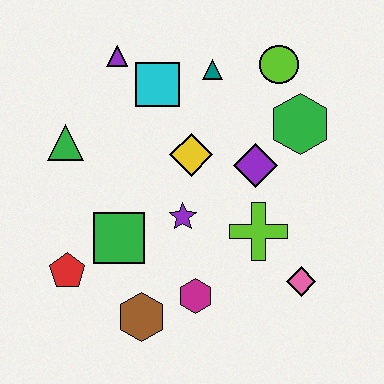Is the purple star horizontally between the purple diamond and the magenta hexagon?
No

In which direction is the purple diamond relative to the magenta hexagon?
The purple diamond is above the magenta hexagon.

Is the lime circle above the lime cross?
Yes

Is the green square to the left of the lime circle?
Yes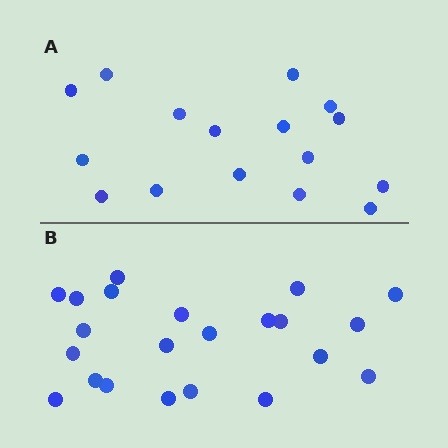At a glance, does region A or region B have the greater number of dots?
Region B (the bottom region) has more dots.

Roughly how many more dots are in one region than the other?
Region B has about 6 more dots than region A.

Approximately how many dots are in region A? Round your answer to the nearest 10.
About 20 dots. (The exact count is 16, which rounds to 20.)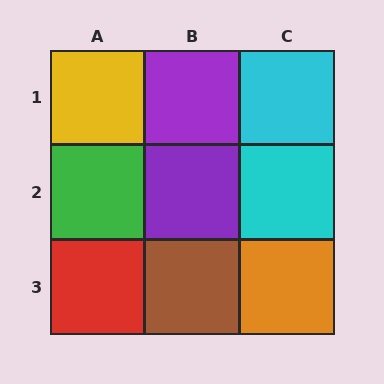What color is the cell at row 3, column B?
Brown.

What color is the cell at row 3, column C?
Orange.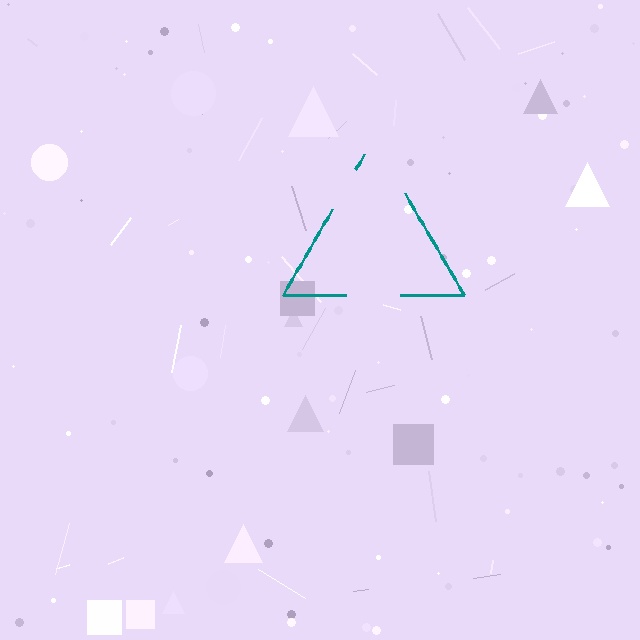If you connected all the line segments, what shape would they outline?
They would outline a triangle.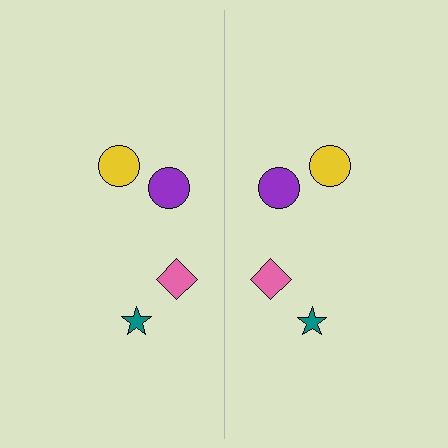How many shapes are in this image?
There are 8 shapes in this image.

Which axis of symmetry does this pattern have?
The pattern has a vertical axis of symmetry running through the center of the image.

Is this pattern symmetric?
Yes, this pattern has bilateral (reflection) symmetry.